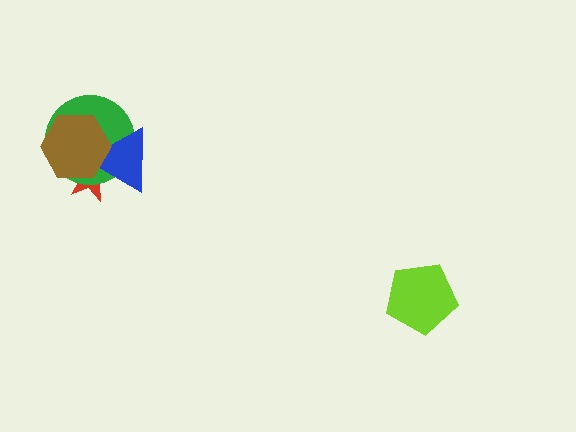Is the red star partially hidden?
Yes, it is partially covered by another shape.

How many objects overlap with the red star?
3 objects overlap with the red star.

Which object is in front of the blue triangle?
The brown hexagon is in front of the blue triangle.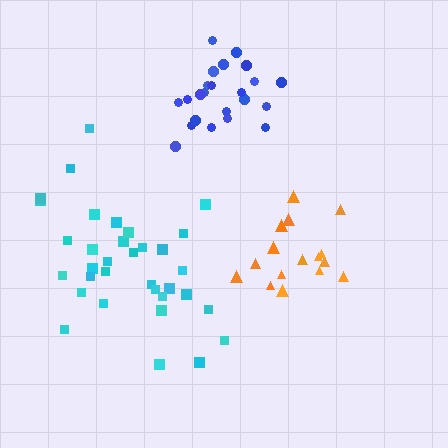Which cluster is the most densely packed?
Blue.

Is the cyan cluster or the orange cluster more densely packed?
Orange.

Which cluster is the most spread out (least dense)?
Cyan.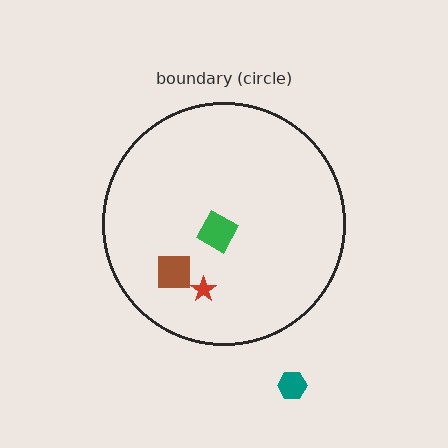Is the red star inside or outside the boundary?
Inside.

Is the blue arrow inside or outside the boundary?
Inside.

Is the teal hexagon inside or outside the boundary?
Outside.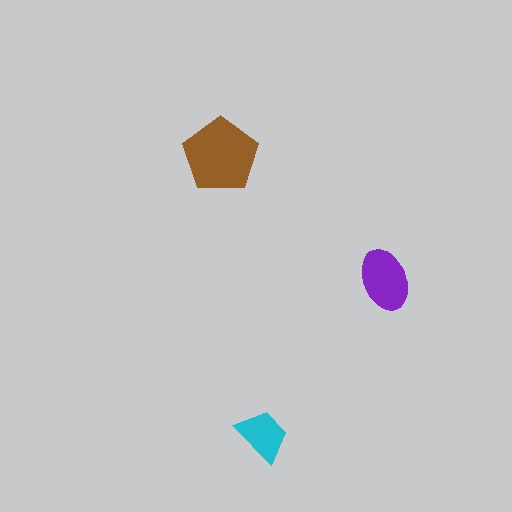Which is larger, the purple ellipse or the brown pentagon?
The brown pentagon.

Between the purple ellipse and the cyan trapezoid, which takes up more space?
The purple ellipse.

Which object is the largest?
The brown pentagon.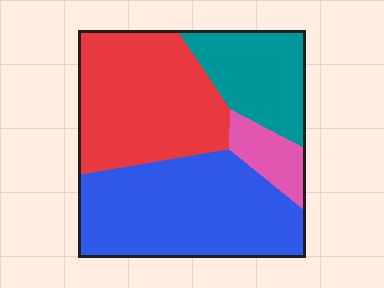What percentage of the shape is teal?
Teal covers 18% of the shape.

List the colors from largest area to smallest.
From largest to smallest: blue, red, teal, pink.